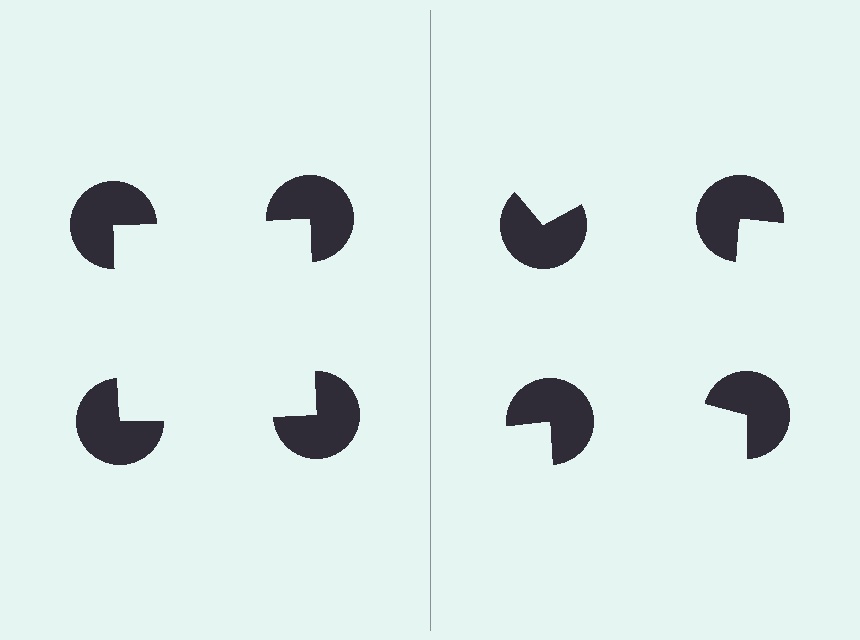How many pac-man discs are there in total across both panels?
8 — 4 on each side.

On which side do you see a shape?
An illusory square appears on the left side. On the right side the wedge cuts are rotated, so no coherent shape forms.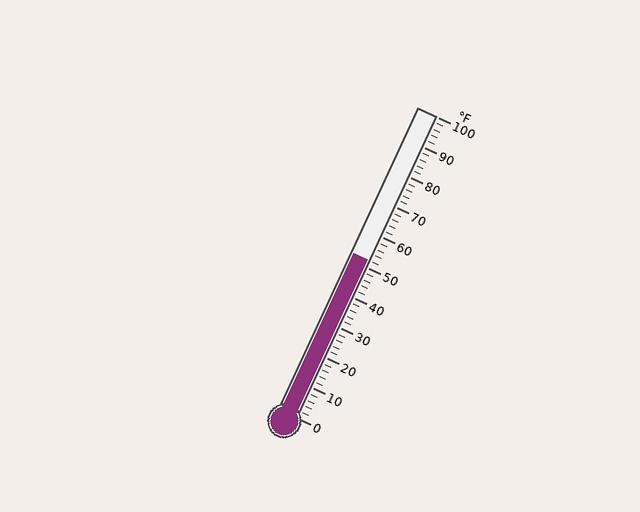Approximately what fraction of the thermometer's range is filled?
The thermometer is filled to approximately 50% of its range.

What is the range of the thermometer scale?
The thermometer scale ranges from 0°F to 100°F.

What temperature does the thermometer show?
The thermometer shows approximately 52°F.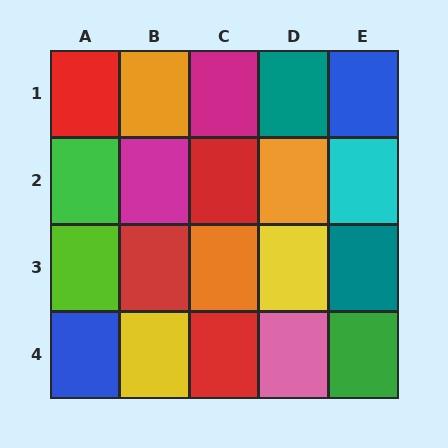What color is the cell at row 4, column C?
Red.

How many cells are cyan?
1 cell is cyan.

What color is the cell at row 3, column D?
Yellow.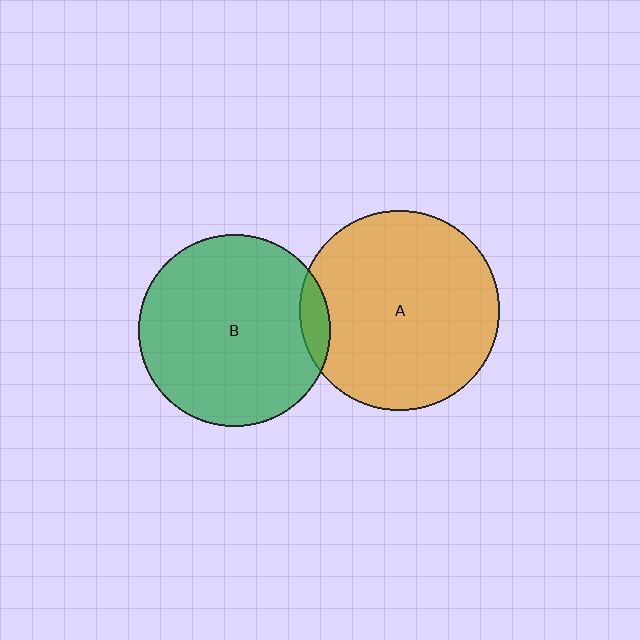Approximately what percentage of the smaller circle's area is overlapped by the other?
Approximately 5%.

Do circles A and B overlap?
Yes.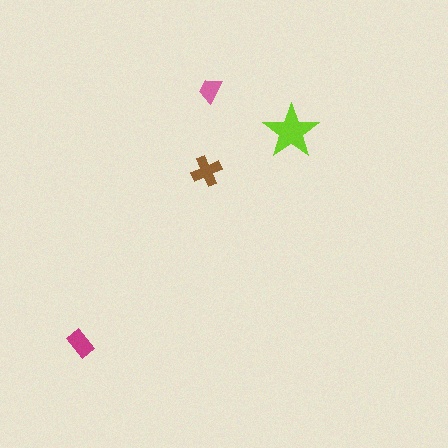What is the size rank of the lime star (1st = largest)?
1st.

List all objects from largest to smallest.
The lime star, the brown cross, the magenta rectangle, the pink trapezoid.